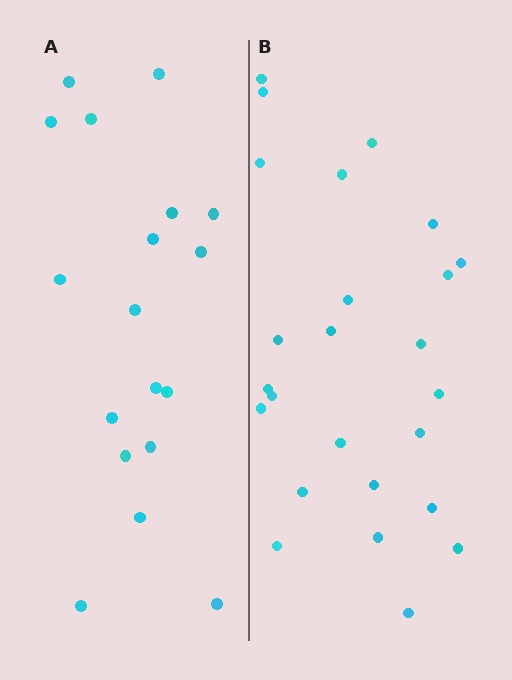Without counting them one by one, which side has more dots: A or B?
Region B (the right region) has more dots.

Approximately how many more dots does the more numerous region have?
Region B has roughly 8 or so more dots than region A.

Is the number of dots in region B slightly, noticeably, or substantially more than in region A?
Region B has noticeably more, but not dramatically so. The ratio is roughly 1.4 to 1.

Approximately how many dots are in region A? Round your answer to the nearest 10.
About 20 dots. (The exact count is 18, which rounds to 20.)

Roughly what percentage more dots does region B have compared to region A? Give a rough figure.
About 40% more.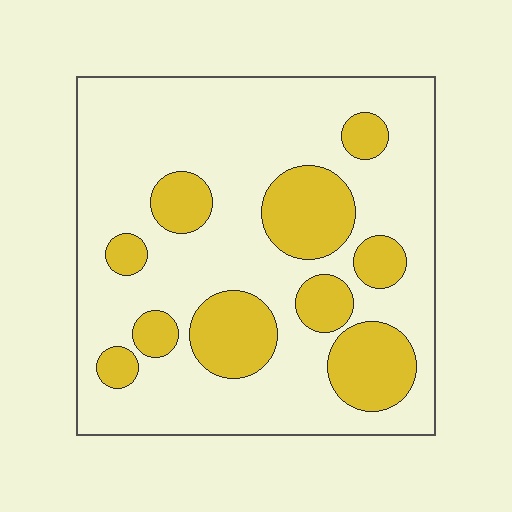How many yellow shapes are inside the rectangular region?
10.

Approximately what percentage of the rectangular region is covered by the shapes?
Approximately 25%.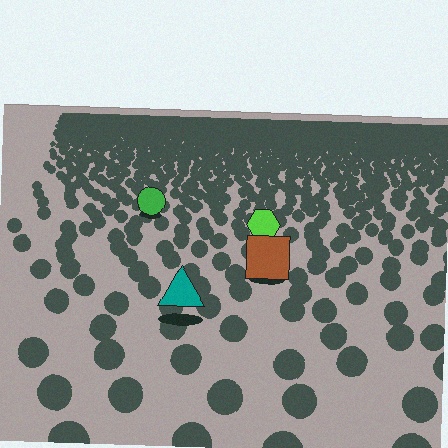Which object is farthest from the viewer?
The green circle is farthest from the viewer. It appears smaller and the ground texture around it is denser.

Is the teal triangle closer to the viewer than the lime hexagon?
Yes. The teal triangle is closer — you can tell from the texture gradient: the ground texture is coarser near it.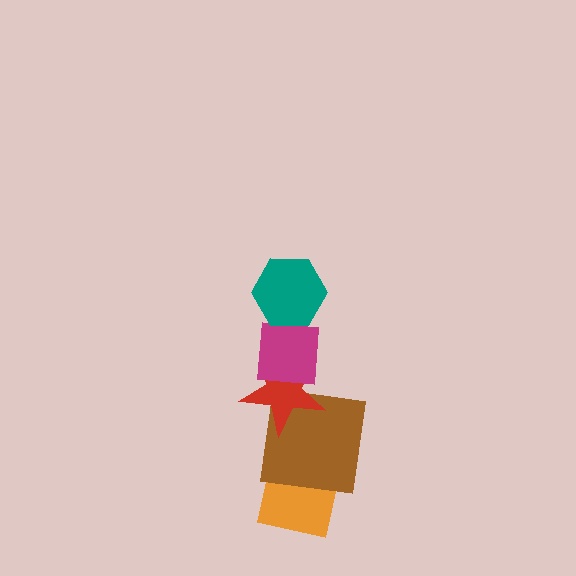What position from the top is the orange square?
The orange square is 5th from the top.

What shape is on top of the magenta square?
The teal hexagon is on top of the magenta square.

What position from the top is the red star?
The red star is 3rd from the top.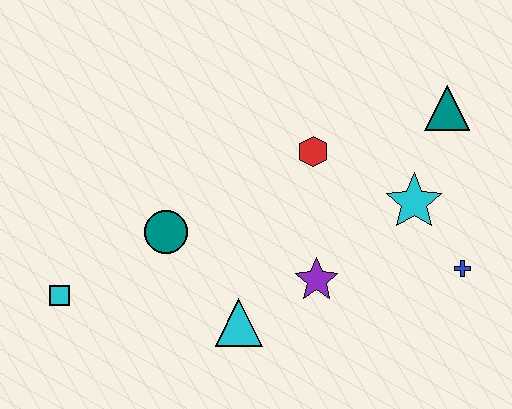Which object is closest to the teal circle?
The cyan triangle is closest to the teal circle.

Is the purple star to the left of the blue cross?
Yes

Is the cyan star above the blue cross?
Yes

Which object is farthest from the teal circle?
The teal triangle is farthest from the teal circle.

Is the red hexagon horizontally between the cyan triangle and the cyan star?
Yes